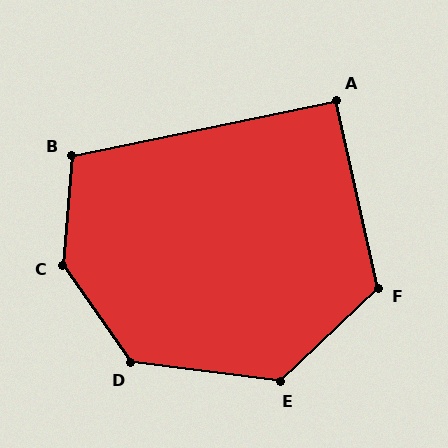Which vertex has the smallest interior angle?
A, at approximately 91 degrees.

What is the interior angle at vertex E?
Approximately 129 degrees (obtuse).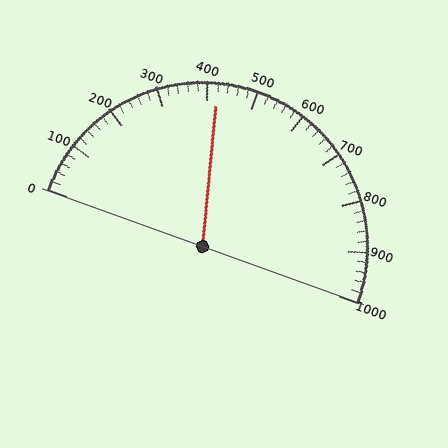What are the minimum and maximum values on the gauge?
The gauge ranges from 0 to 1000.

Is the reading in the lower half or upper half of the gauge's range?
The reading is in the lower half of the range (0 to 1000).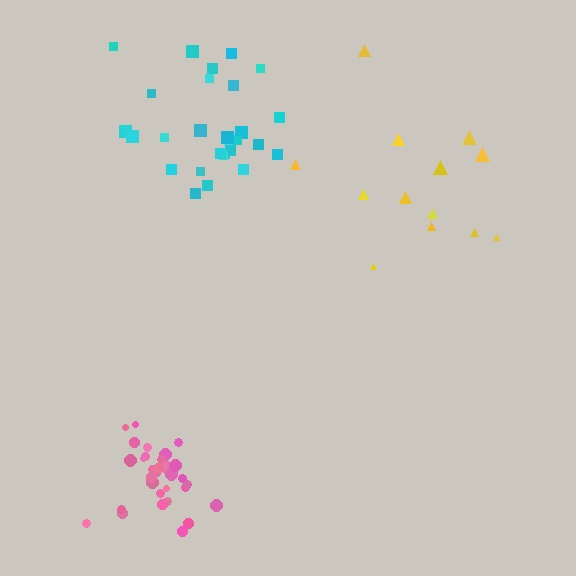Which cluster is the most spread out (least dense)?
Yellow.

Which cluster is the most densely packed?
Pink.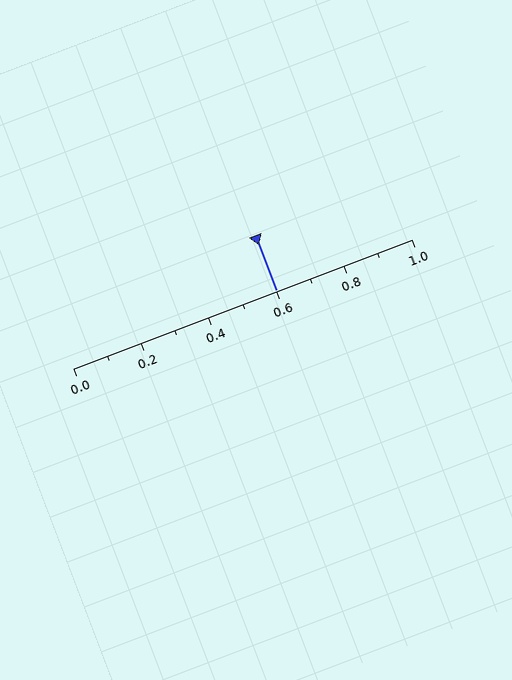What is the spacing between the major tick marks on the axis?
The major ticks are spaced 0.2 apart.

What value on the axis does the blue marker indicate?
The marker indicates approximately 0.6.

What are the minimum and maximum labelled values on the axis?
The axis runs from 0.0 to 1.0.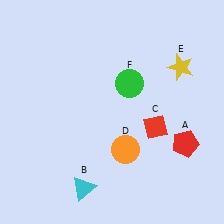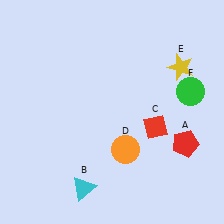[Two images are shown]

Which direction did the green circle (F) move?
The green circle (F) moved right.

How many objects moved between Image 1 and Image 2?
1 object moved between the two images.